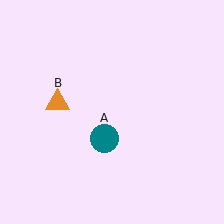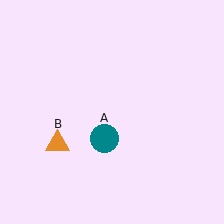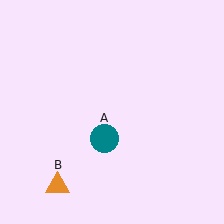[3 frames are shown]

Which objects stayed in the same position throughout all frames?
Teal circle (object A) remained stationary.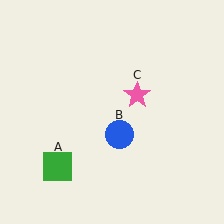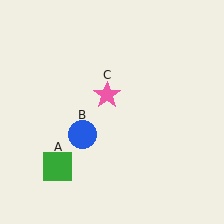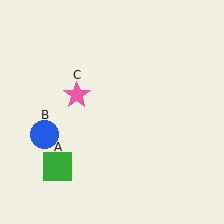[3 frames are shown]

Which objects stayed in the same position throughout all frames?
Green square (object A) remained stationary.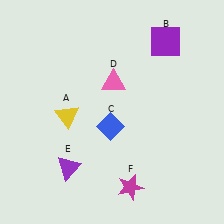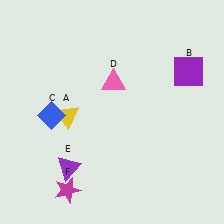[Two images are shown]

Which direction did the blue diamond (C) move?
The blue diamond (C) moved left.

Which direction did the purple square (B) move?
The purple square (B) moved down.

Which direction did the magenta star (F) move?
The magenta star (F) moved left.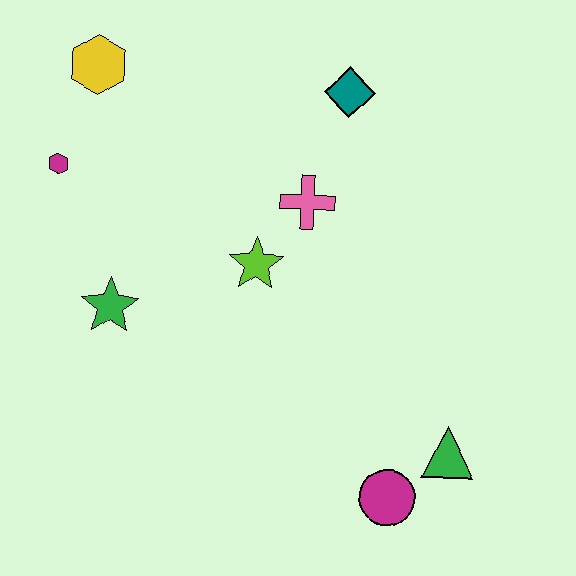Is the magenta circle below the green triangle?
Yes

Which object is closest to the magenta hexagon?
The yellow hexagon is closest to the magenta hexagon.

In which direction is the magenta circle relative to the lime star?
The magenta circle is below the lime star.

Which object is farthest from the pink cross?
The magenta circle is farthest from the pink cross.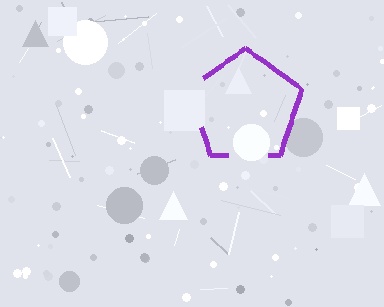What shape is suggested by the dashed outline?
The dashed outline suggests a pentagon.